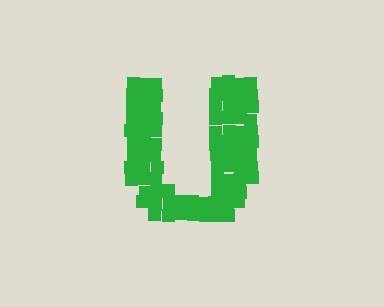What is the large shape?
The large shape is the letter U.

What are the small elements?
The small elements are squares.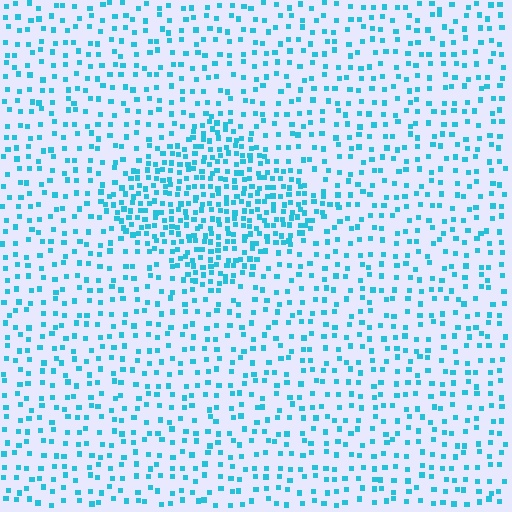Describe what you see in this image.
The image contains small cyan elements arranged at two different densities. A diamond-shaped region is visible where the elements are more densely packed than the surrounding area.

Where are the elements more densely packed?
The elements are more densely packed inside the diamond boundary.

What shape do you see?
I see a diamond.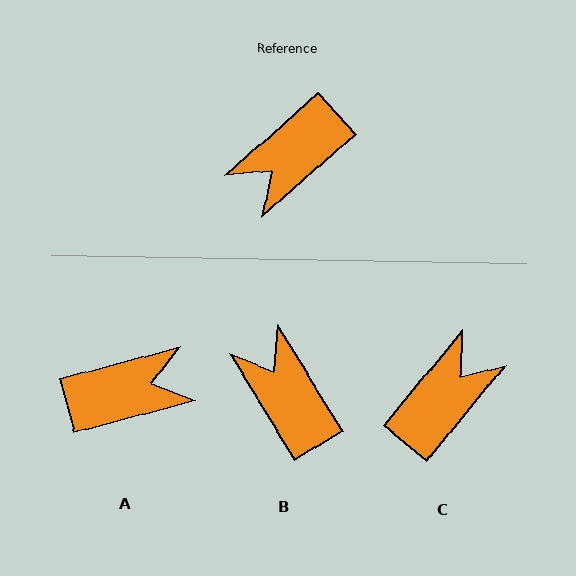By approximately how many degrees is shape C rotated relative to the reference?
Approximately 171 degrees clockwise.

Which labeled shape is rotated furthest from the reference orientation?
C, about 171 degrees away.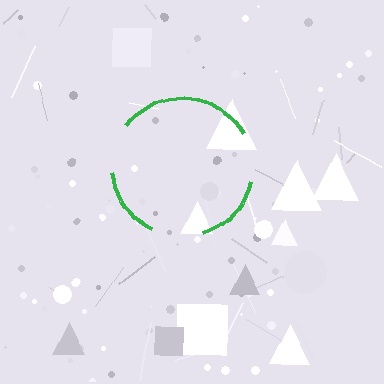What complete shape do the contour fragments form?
The contour fragments form a circle.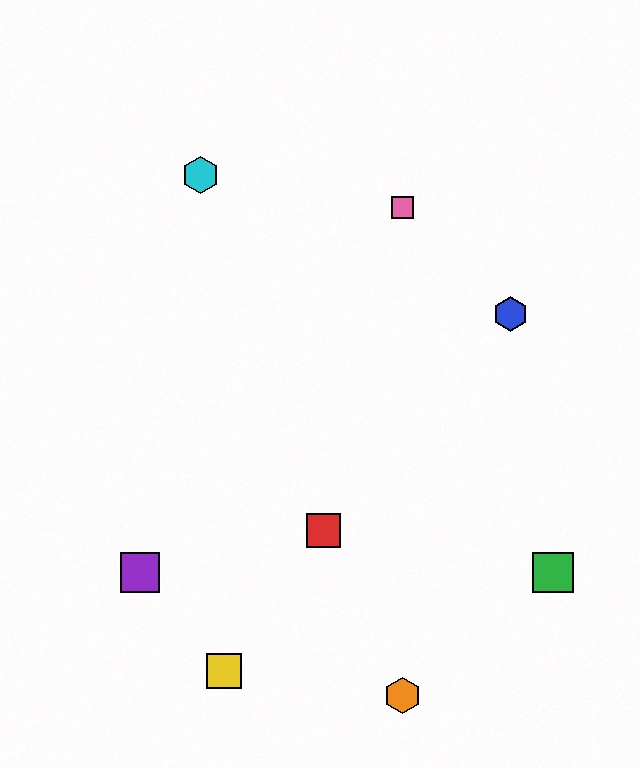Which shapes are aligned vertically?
The orange hexagon, the pink square are aligned vertically.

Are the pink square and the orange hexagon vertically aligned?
Yes, both are at x≈402.